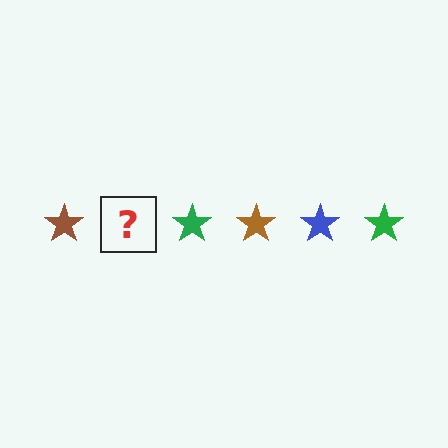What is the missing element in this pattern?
The missing element is a blue star.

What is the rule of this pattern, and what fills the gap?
The rule is that the pattern cycles through brown, blue, green stars. The gap should be filled with a blue star.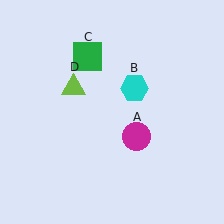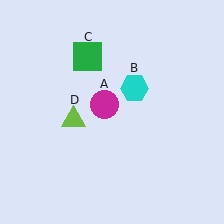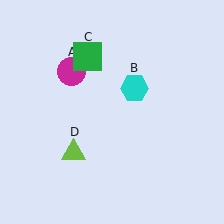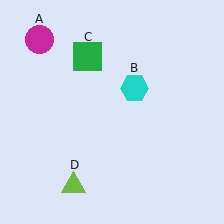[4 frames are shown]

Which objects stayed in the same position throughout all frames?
Cyan hexagon (object B) and green square (object C) remained stationary.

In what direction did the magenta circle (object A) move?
The magenta circle (object A) moved up and to the left.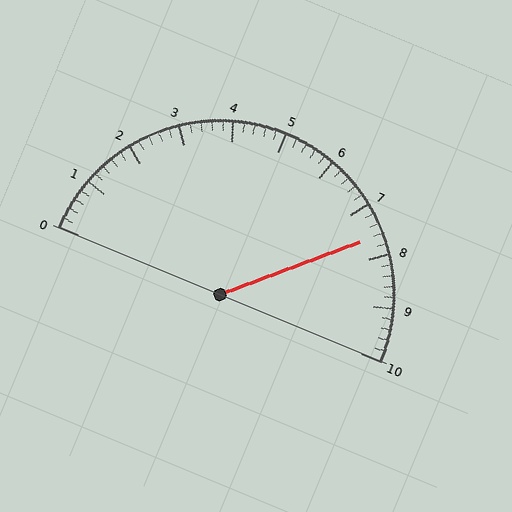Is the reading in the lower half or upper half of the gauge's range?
The reading is in the upper half of the range (0 to 10).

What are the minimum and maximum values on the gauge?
The gauge ranges from 0 to 10.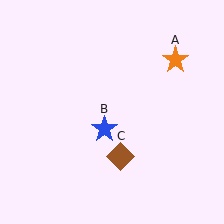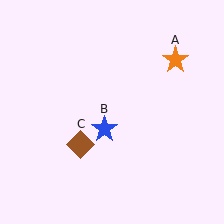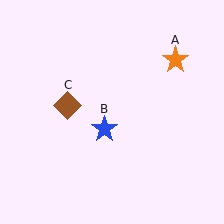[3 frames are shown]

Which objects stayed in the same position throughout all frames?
Orange star (object A) and blue star (object B) remained stationary.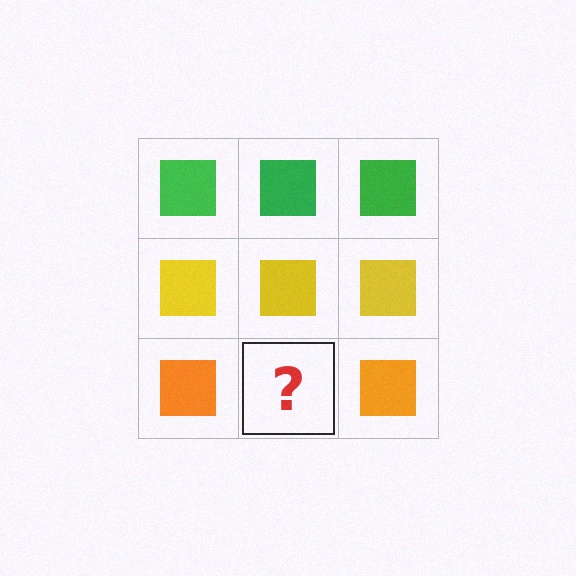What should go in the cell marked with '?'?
The missing cell should contain an orange square.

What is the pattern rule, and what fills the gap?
The rule is that each row has a consistent color. The gap should be filled with an orange square.